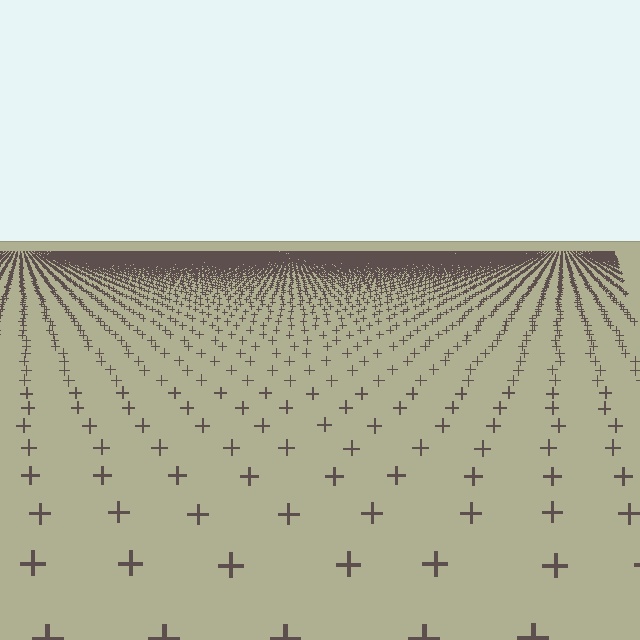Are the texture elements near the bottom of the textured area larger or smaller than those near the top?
Larger. Near the bottom, elements are closer to the viewer and appear at a bigger on-screen size.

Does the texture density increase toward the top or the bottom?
Density increases toward the top.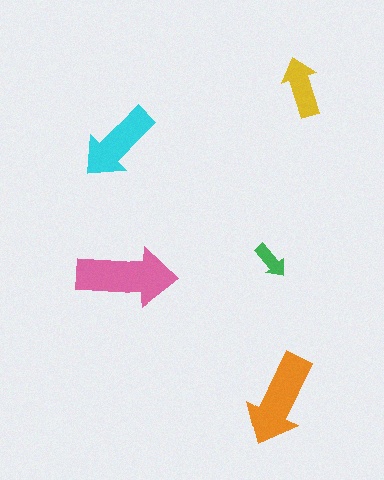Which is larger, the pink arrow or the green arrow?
The pink one.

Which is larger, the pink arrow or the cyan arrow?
The pink one.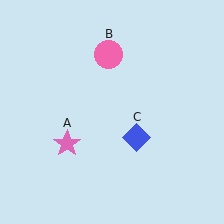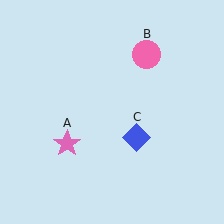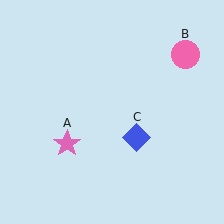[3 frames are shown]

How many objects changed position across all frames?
1 object changed position: pink circle (object B).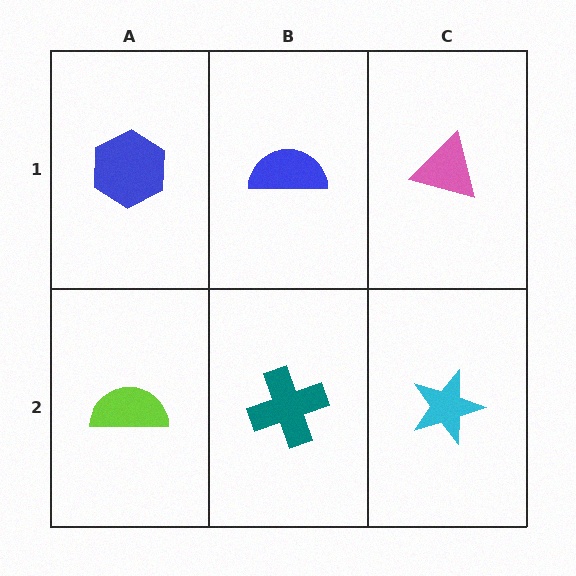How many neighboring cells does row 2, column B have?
3.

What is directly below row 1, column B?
A teal cross.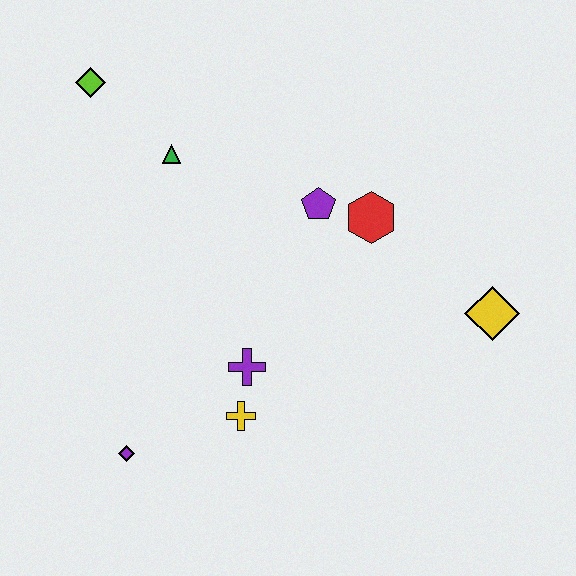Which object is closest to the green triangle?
The lime diamond is closest to the green triangle.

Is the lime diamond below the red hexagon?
No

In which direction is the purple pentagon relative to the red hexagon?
The purple pentagon is to the left of the red hexagon.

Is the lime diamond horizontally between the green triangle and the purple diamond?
No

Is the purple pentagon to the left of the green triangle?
No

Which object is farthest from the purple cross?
The lime diamond is farthest from the purple cross.